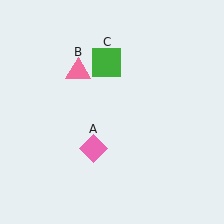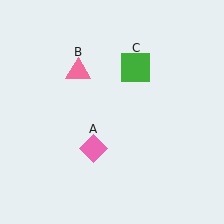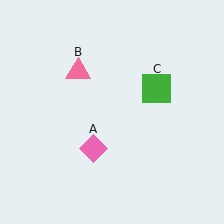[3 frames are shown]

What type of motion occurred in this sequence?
The green square (object C) rotated clockwise around the center of the scene.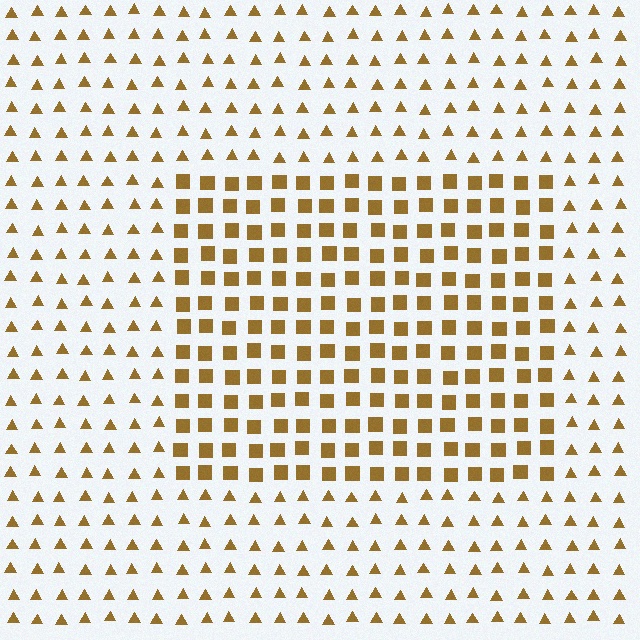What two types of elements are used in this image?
The image uses squares inside the rectangle region and triangles outside it.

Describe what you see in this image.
The image is filled with small brown elements arranged in a uniform grid. A rectangle-shaped region contains squares, while the surrounding area contains triangles. The boundary is defined purely by the change in element shape.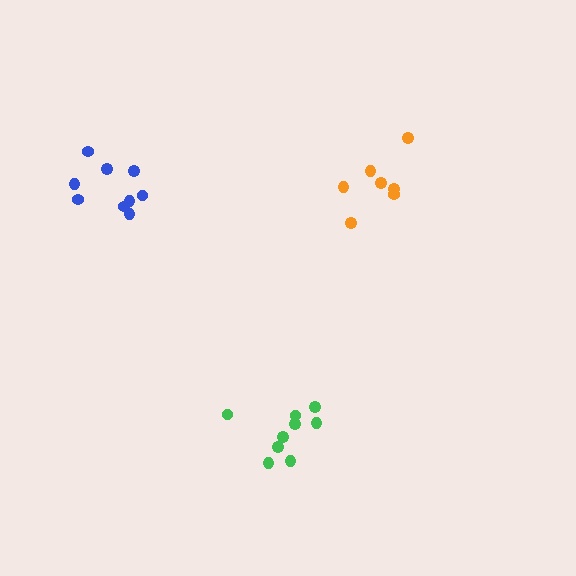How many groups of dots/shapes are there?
There are 3 groups.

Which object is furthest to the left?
The blue cluster is leftmost.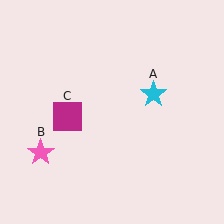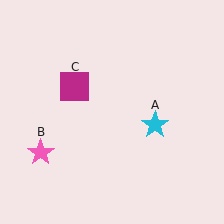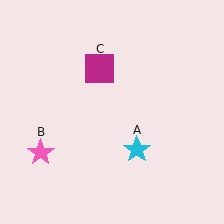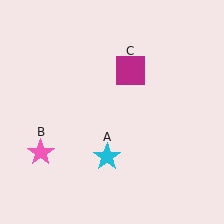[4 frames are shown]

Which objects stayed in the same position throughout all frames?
Pink star (object B) remained stationary.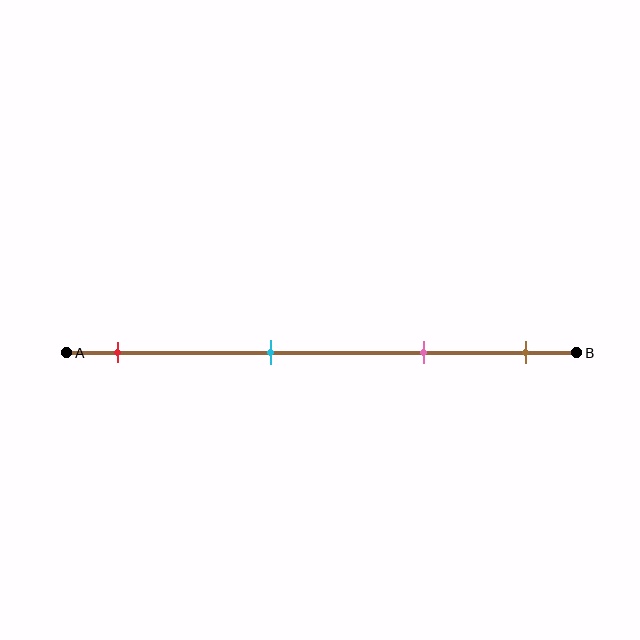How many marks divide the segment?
There are 4 marks dividing the segment.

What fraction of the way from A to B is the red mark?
The red mark is approximately 10% (0.1) of the way from A to B.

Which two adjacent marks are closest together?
The pink and brown marks are the closest adjacent pair.